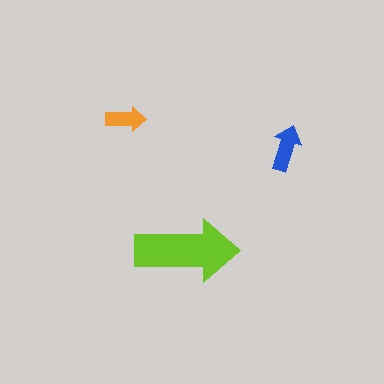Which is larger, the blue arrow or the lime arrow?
The lime one.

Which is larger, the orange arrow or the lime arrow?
The lime one.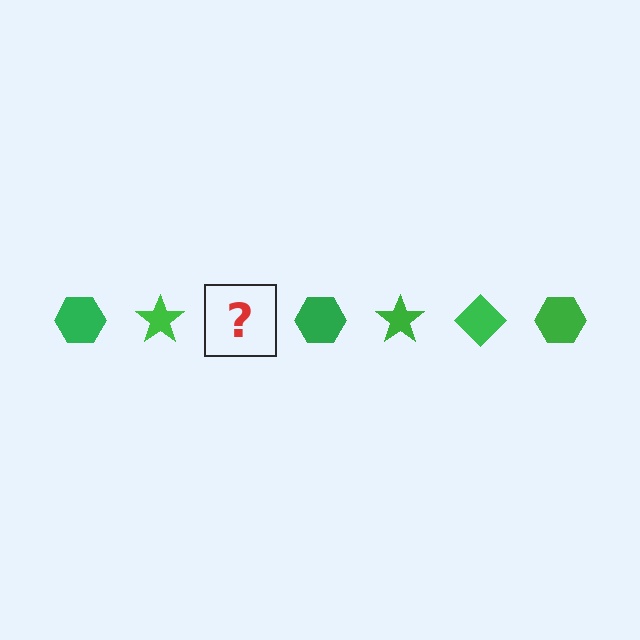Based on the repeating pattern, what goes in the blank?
The blank should be a green diamond.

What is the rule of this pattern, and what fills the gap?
The rule is that the pattern cycles through hexagon, star, diamond shapes in green. The gap should be filled with a green diamond.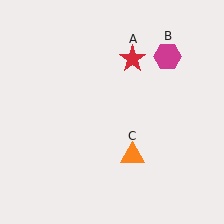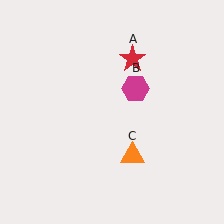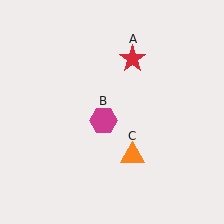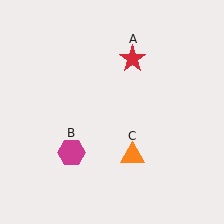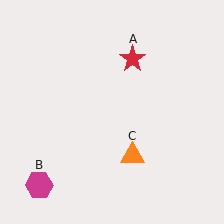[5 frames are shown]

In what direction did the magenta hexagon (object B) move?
The magenta hexagon (object B) moved down and to the left.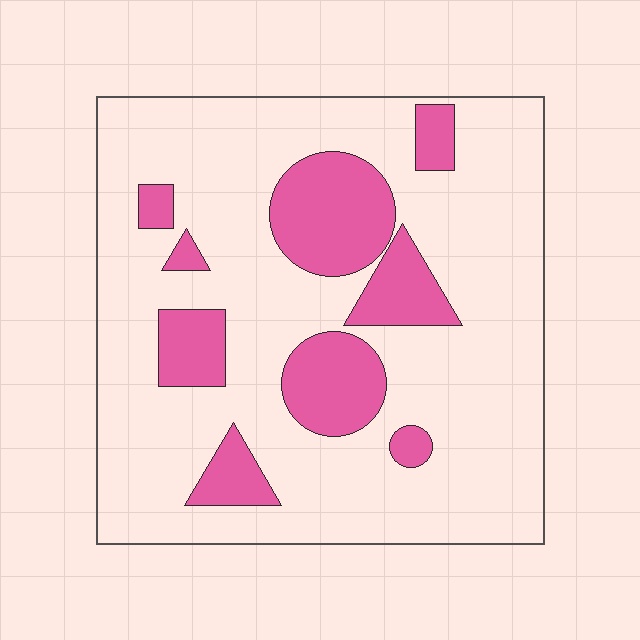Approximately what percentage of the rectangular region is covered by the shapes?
Approximately 20%.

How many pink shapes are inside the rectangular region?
9.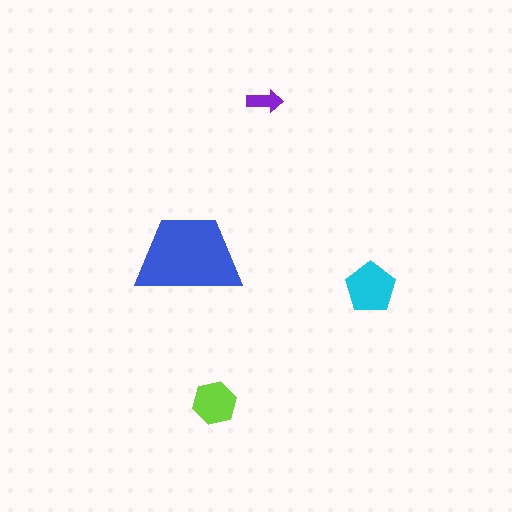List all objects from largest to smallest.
The blue trapezoid, the cyan pentagon, the lime hexagon, the purple arrow.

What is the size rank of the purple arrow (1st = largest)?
4th.